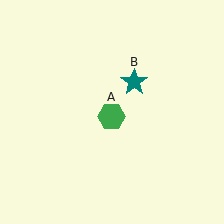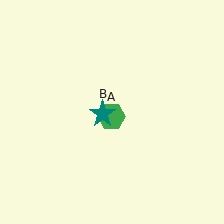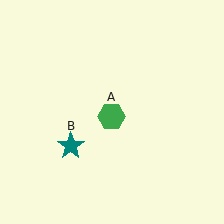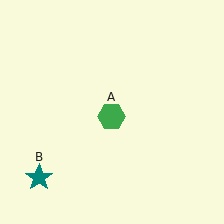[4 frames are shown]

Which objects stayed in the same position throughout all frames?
Green hexagon (object A) remained stationary.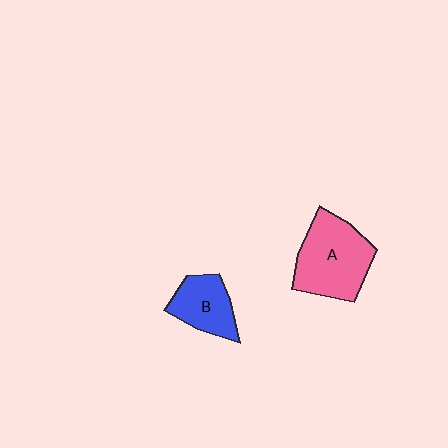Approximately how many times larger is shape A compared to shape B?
Approximately 1.7 times.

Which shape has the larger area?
Shape A (pink).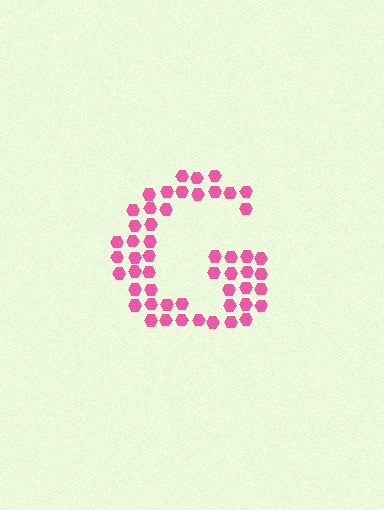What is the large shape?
The large shape is the letter G.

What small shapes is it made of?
It is made of small hexagons.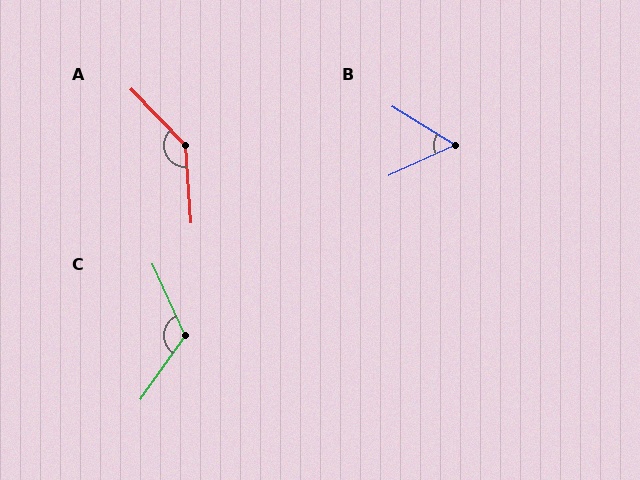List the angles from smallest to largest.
B (57°), C (120°), A (140°).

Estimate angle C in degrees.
Approximately 120 degrees.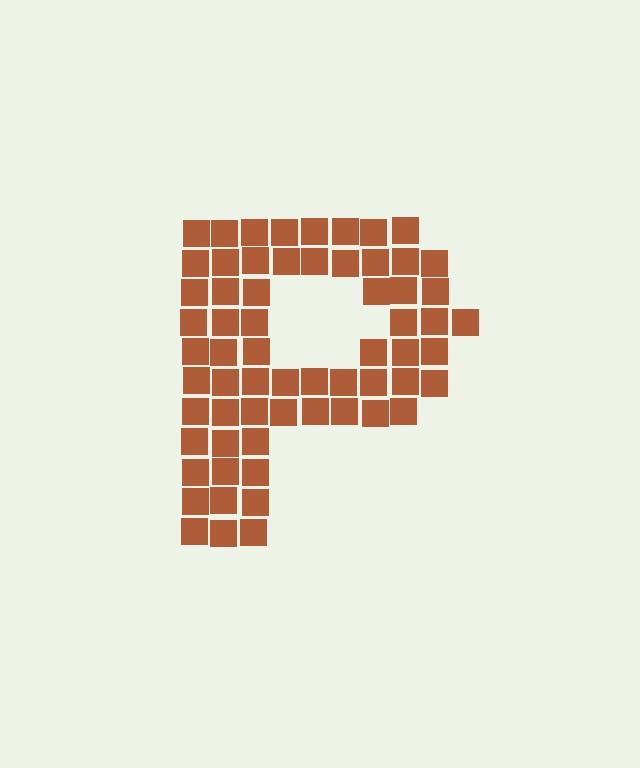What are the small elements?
The small elements are squares.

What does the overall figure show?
The overall figure shows the letter P.